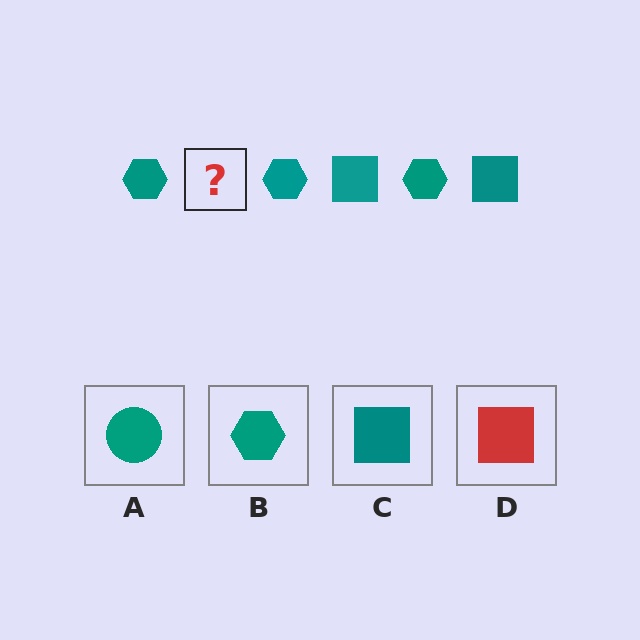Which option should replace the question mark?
Option C.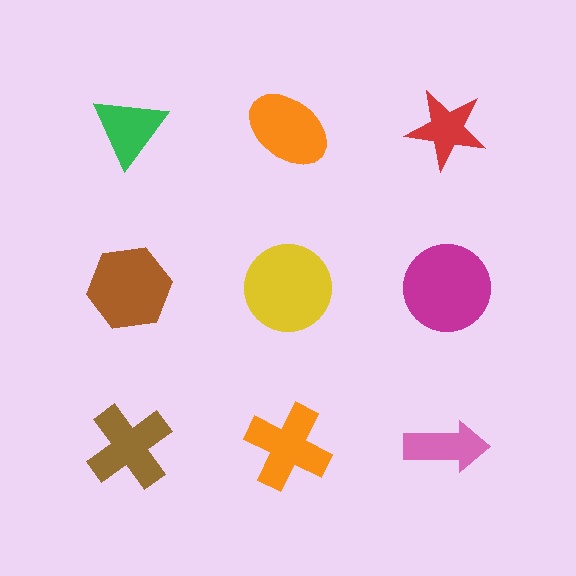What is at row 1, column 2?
An orange ellipse.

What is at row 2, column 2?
A yellow circle.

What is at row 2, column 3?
A magenta circle.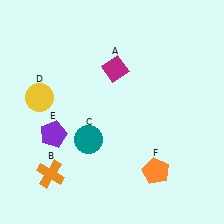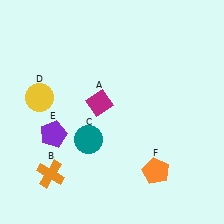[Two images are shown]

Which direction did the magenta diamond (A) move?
The magenta diamond (A) moved down.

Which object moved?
The magenta diamond (A) moved down.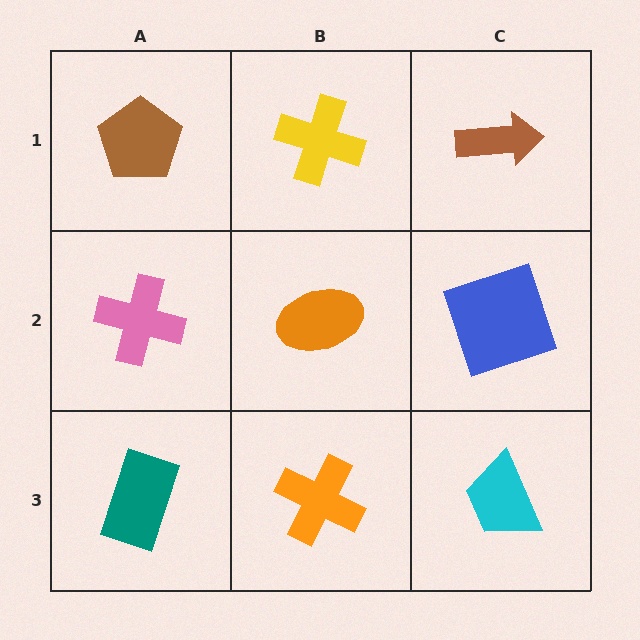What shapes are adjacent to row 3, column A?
A pink cross (row 2, column A), an orange cross (row 3, column B).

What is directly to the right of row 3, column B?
A cyan trapezoid.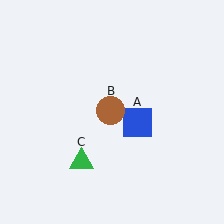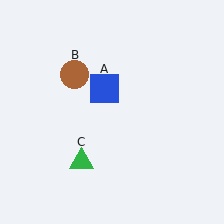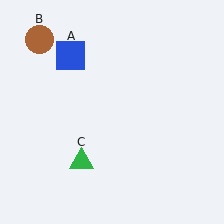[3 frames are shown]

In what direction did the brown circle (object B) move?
The brown circle (object B) moved up and to the left.